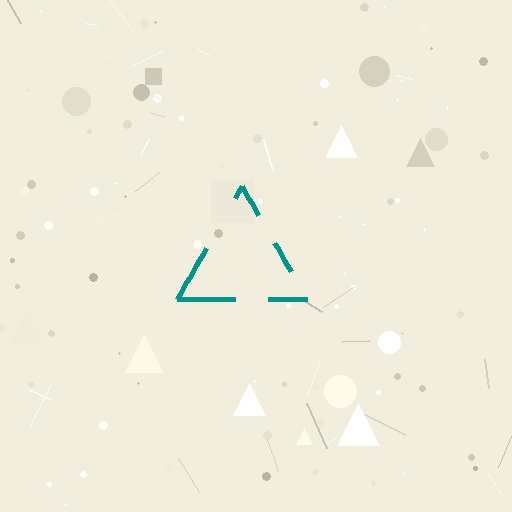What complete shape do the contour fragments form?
The contour fragments form a triangle.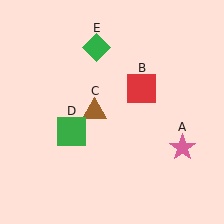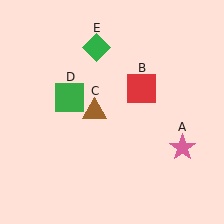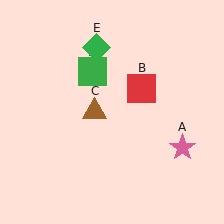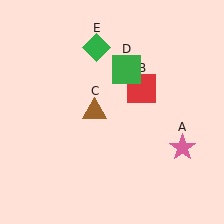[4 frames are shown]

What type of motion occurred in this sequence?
The green square (object D) rotated clockwise around the center of the scene.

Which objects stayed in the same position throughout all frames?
Pink star (object A) and red square (object B) and brown triangle (object C) and green diamond (object E) remained stationary.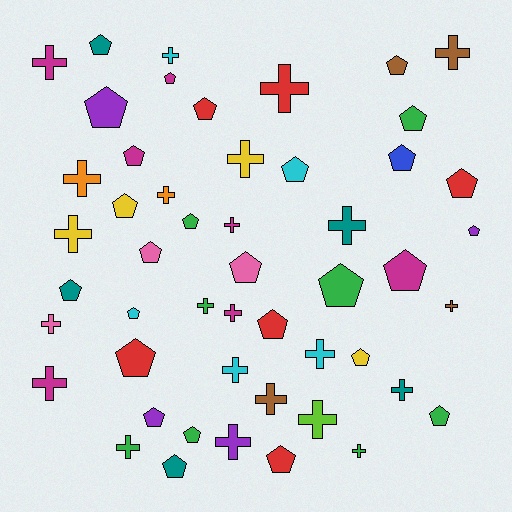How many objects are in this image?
There are 50 objects.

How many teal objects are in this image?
There are 5 teal objects.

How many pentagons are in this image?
There are 27 pentagons.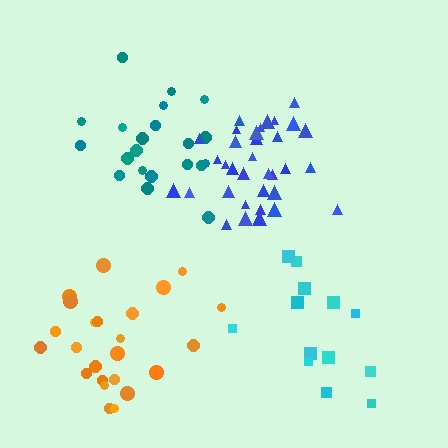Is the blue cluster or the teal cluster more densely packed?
Blue.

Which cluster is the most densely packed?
Blue.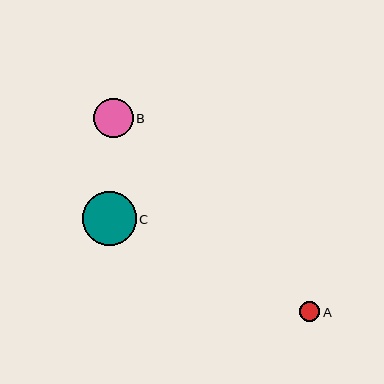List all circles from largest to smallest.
From largest to smallest: C, B, A.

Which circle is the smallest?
Circle A is the smallest with a size of approximately 20 pixels.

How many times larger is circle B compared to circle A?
Circle B is approximately 1.9 times the size of circle A.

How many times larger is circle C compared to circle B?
Circle C is approximately 1.4 times the size of circle B.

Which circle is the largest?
Circle C is the largest with a size of approximately 54 pixels.